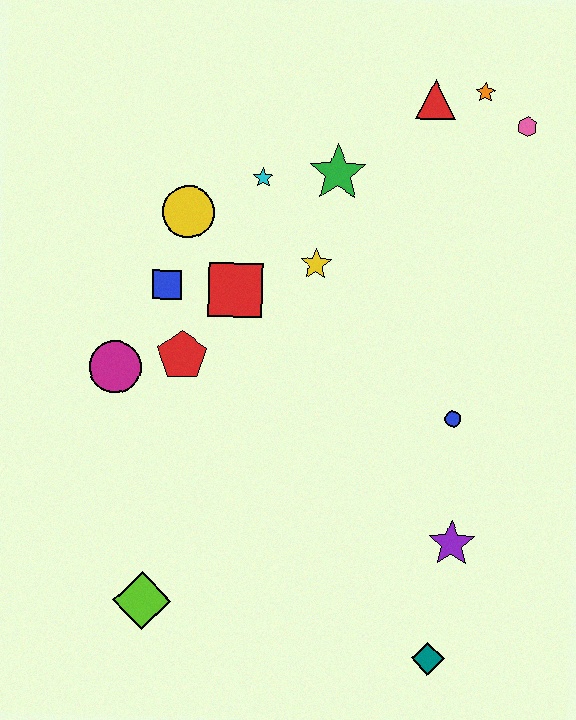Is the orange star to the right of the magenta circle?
Yes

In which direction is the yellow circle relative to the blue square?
The yellow circle is above the blue square.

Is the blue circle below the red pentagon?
Yes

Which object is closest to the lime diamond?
The magenta circle is closest to the lime diamond.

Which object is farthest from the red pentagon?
The pink hexagon is farthest from the red pentagon.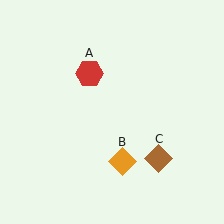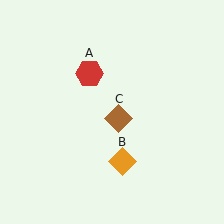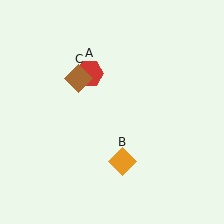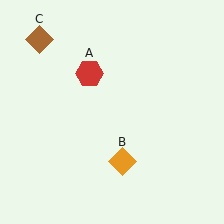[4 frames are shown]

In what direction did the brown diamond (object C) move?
The brown diamond (object C) moved up and to the left.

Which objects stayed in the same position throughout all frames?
Red hexagon (object A) and orange diamond (object B) remained stationary.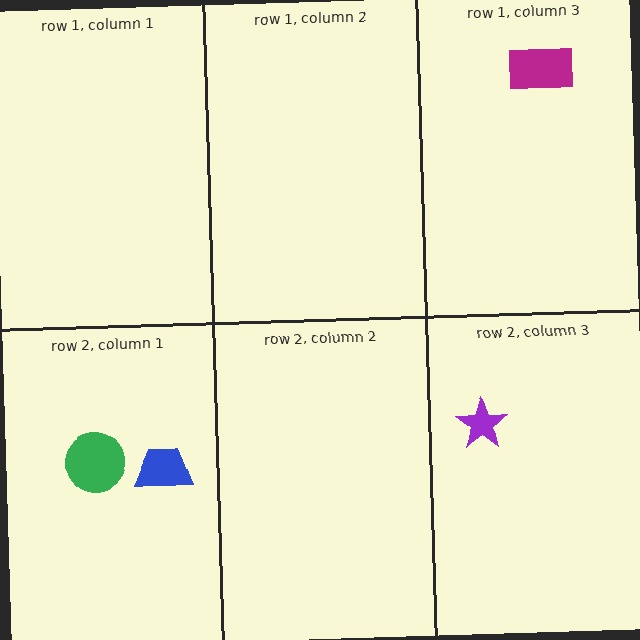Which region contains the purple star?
The row 2, column 3 region.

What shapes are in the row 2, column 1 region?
The blue trapezoid, the green circle.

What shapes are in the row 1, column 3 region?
The magenta rectangle.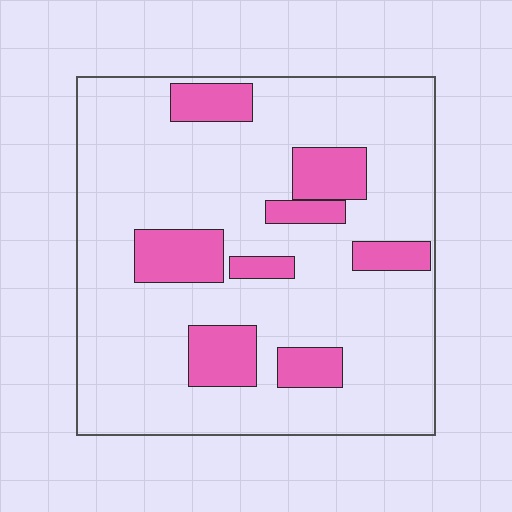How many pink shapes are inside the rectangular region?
8.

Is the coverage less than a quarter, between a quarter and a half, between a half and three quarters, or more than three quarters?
Less than a quarter.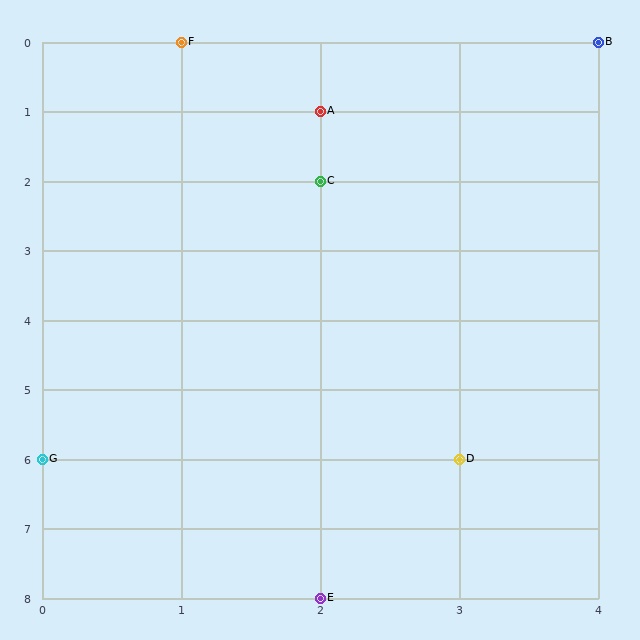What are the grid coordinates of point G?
Point G is at grid coordinates (0, 6).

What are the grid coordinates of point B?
Point B is at grid coordinates (4, 0).